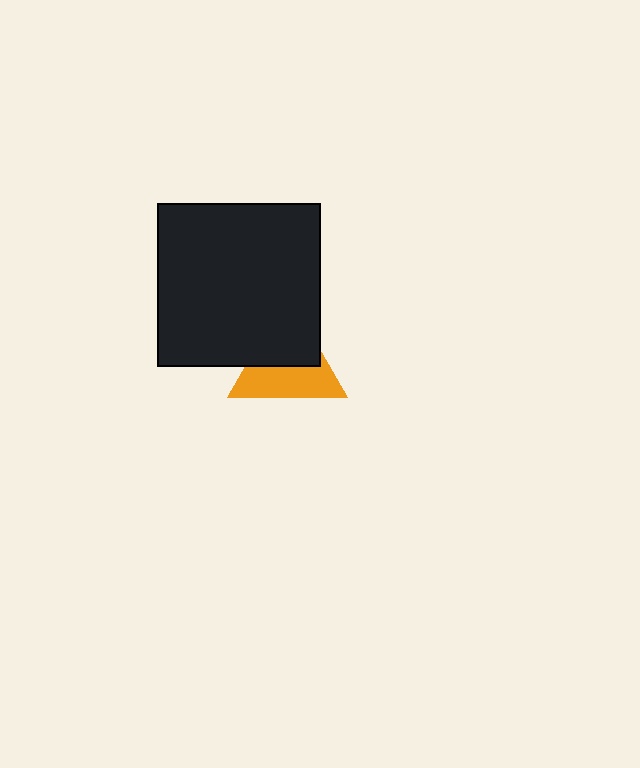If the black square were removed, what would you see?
You would see the complete orange triangle.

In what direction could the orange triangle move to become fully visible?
The orange triangle could move down. That would shift it out from behind the black square entirely.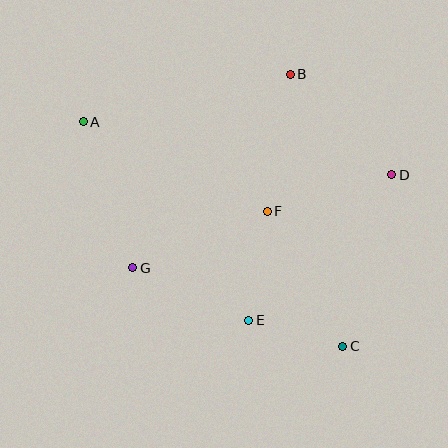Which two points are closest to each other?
Points C and E are closest to each other.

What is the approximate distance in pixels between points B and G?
The distance between B and G is approximately 249 pixels.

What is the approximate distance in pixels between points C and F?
The distance between C and F is approximately 155 pixels.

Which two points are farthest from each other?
Points A and C are farthest from each other.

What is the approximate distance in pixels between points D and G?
The distance between D and G is approximately 275 pixels.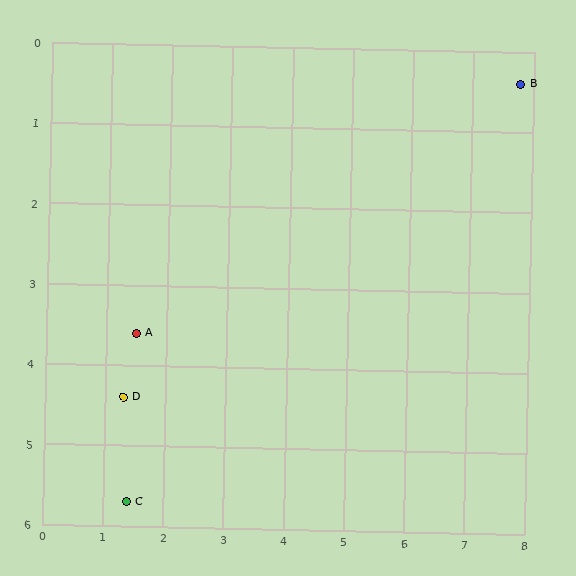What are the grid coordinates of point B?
Point B is at approximately (7.8, 0.4).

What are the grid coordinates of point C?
Point C is at approximately (1.4, 5.7).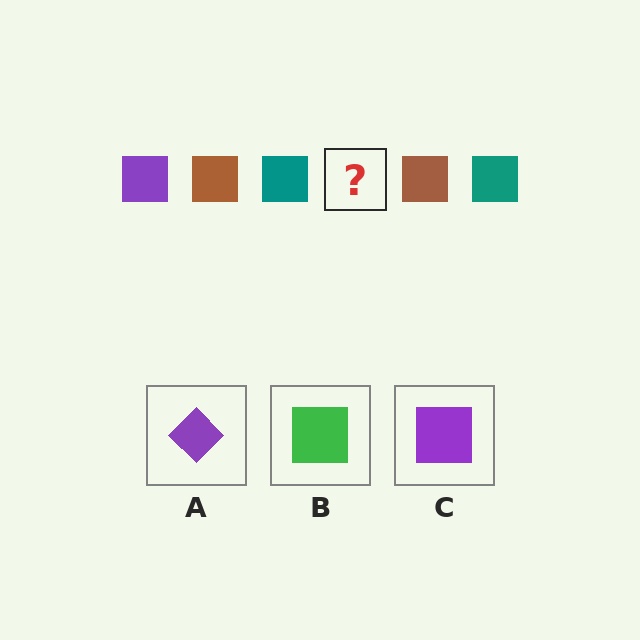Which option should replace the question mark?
Option C.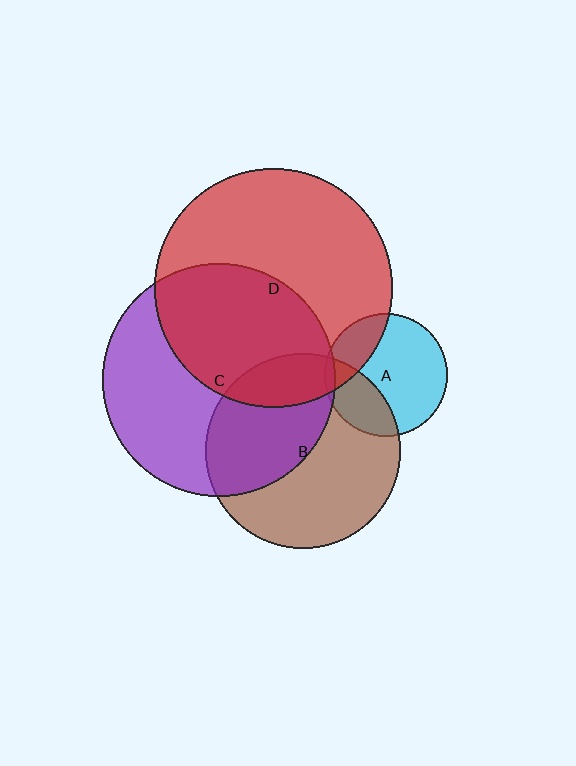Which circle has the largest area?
Circle D (red).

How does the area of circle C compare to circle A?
Approximately 3.6 times.